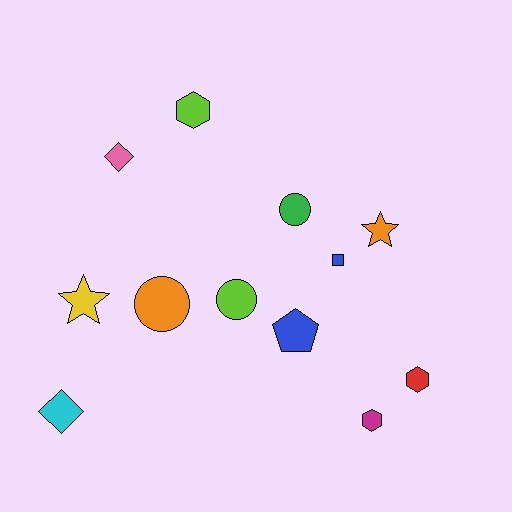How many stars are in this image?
There are 2 stars.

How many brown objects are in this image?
There are no brown objects.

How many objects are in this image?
There are 12 objects.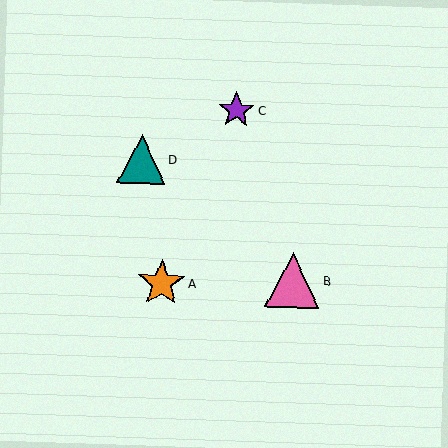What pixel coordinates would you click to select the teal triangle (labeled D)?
Click at (141, 159) to select the teal triangle D.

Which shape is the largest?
The pink triangle (labeled B) is the largest.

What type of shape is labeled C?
Shape C is a purple star.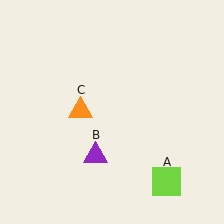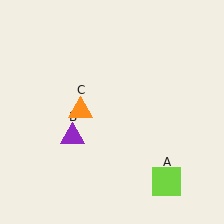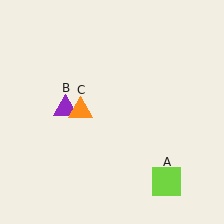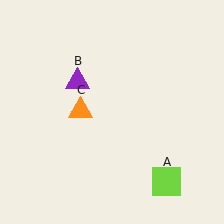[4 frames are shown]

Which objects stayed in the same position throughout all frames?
Lime square (object A) and orange triangle (object C) remained stationary.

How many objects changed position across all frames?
1 object changed position: purple triangle (object B).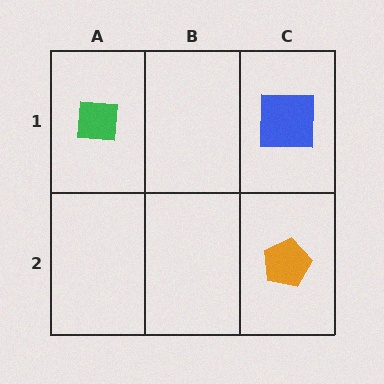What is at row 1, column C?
A blue square.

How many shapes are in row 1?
2 shapes.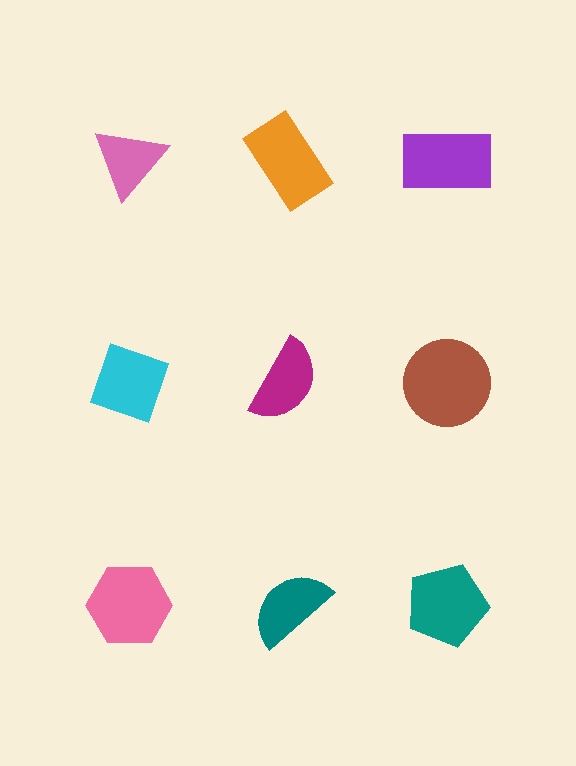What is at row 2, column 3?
A brown circle.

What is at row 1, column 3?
A purple rectangle.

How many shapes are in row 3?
3 shapes.